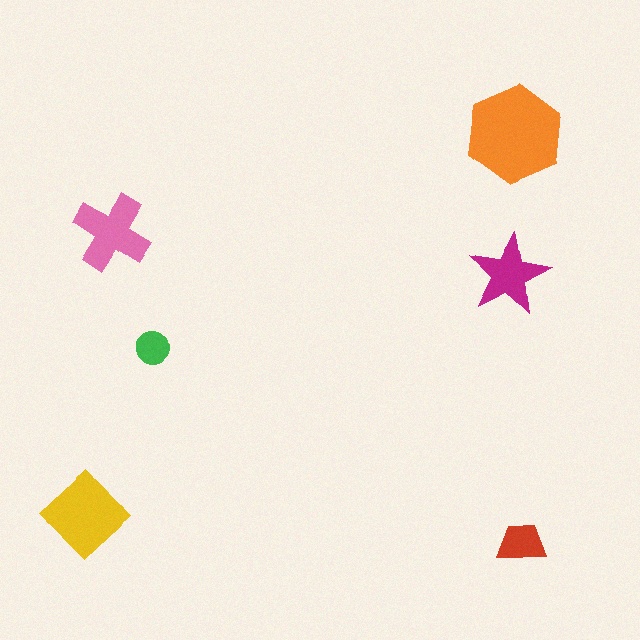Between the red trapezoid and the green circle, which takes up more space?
The red trapezoid.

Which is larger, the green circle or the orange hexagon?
The orange hexagon.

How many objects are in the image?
There are 6 objects in the image.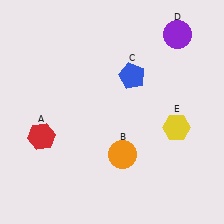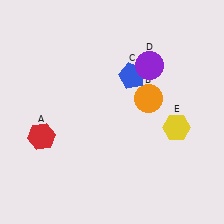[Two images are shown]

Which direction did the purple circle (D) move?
The purple circle (D) moved down.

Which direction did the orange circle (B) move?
The orange circle (B) moved up.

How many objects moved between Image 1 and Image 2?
2 objects moved between the two images.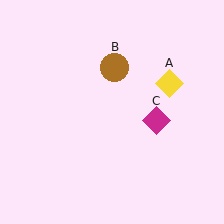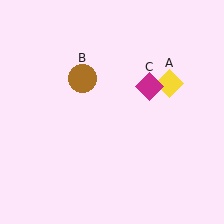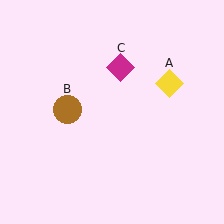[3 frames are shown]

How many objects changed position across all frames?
2 objects changed position: brown circle (object B), magenta diamond (object C).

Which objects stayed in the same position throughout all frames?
Yellow diamond (object A) remained stationary.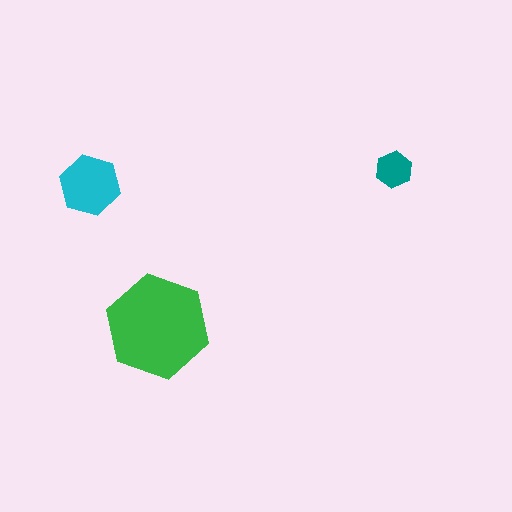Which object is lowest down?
The green hexagon is bottommost.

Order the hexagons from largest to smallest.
the green one, the cyan one, the teal one.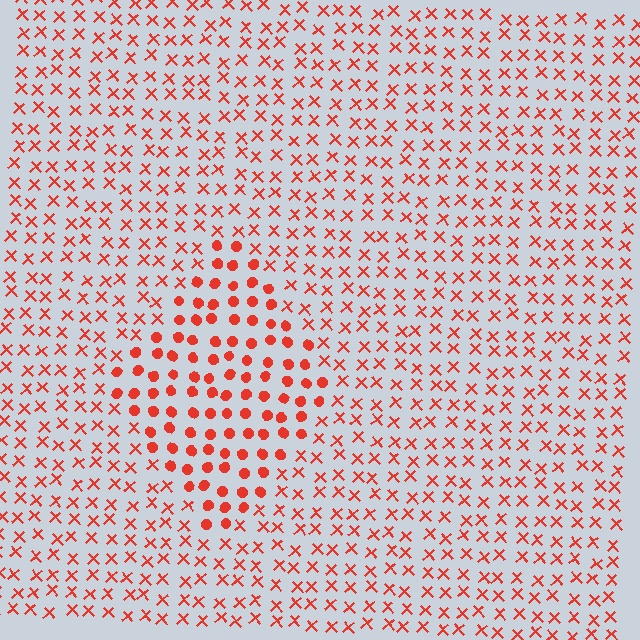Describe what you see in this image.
The image is filled with small red elements arranged in a uniform grid. A diamond-shaped region contains circles, while the surrounding area contains X marks. The boundary is defined purely by the change in element shape.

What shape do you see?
I see a diamond.